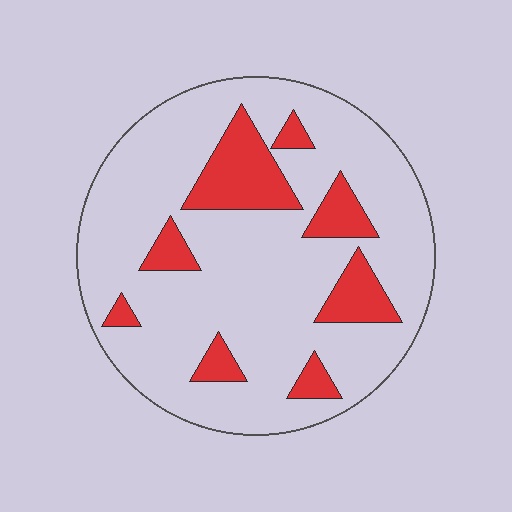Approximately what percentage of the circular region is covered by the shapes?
Approximately 20%.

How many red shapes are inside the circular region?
8.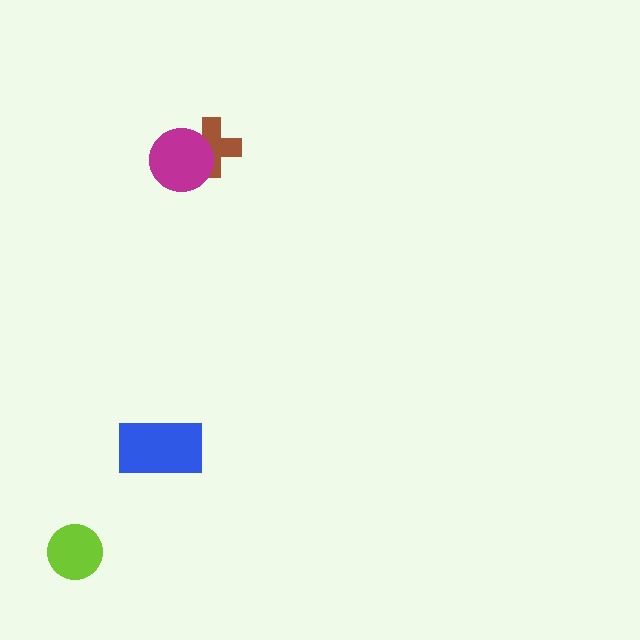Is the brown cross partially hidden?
Yes, it is partially covered by another shape.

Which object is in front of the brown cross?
The magenta circle is in front of the brown cross.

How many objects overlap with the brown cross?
1 object overlaps with the brown cross.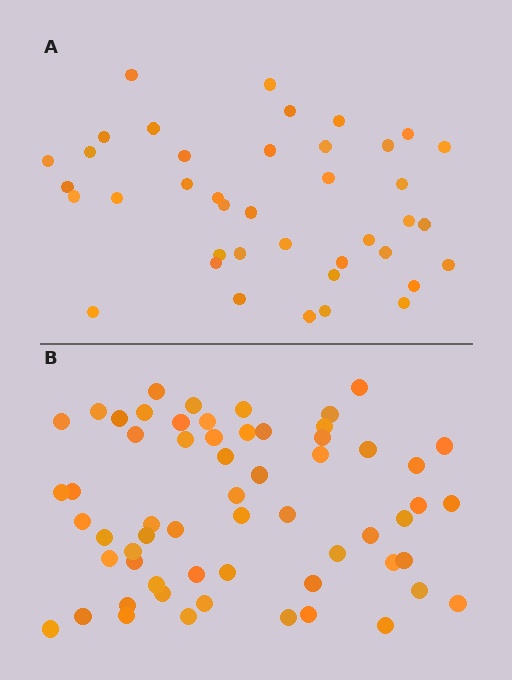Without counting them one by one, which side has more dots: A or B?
Region B (the bottom region) has more dots.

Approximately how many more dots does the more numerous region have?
Region B has approximately 20 more dots than region A.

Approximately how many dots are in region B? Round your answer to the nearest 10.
About 60 dots.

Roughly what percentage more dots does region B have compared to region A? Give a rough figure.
About 50% more.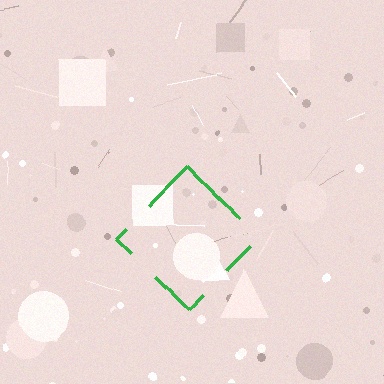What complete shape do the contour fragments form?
The contour fragments form a diamond.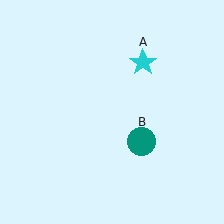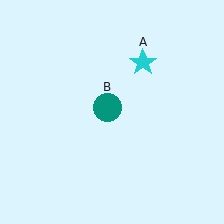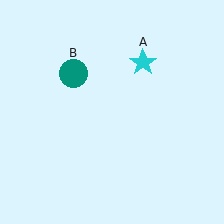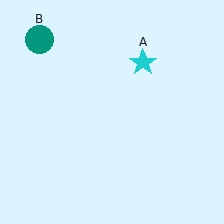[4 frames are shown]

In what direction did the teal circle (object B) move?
The teal circle (object B) moved up and to the left.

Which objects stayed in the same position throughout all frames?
Cyan star (object A) remained stationary.